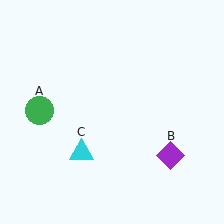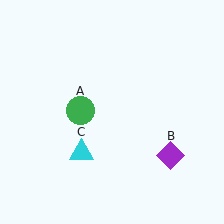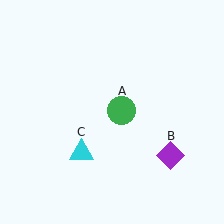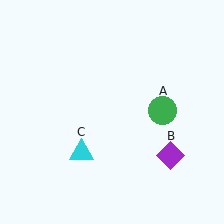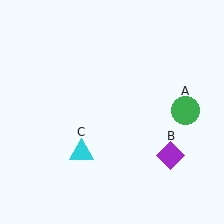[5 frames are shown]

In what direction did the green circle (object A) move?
The green circle (object A) moved right.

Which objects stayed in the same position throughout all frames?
Purple diamond (object B) and cyan triangle (object C) remained stationary.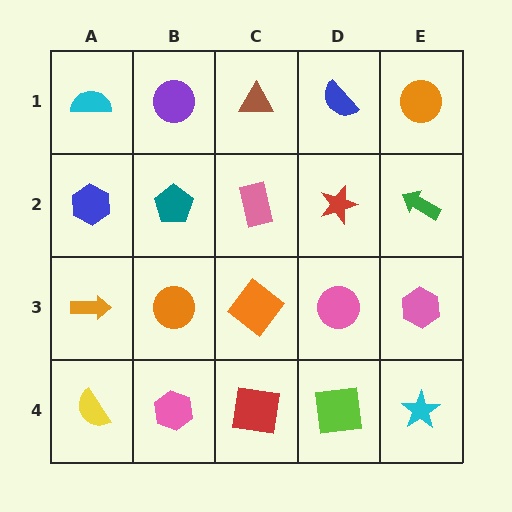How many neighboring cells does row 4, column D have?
3.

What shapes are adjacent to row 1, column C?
A pink rectangle (row 2, column C), a purple circle (row 1, column B), a blue semicircle (row 1, column D).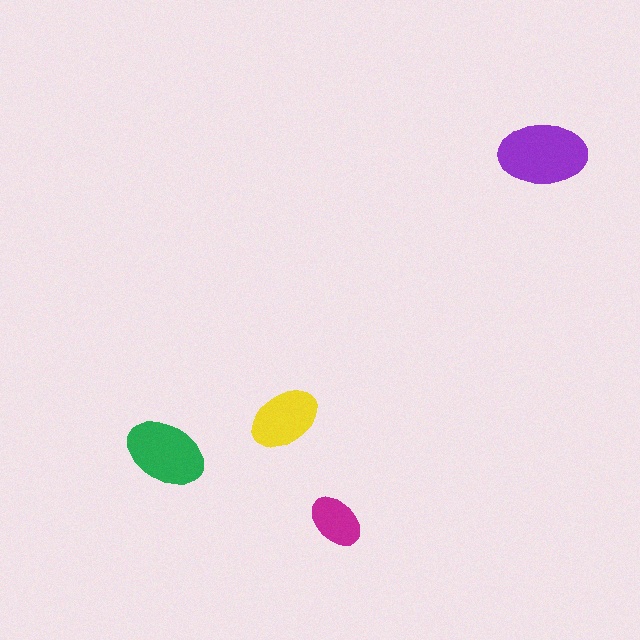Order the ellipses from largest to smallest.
the purple one, the green one, the yellow one, the magenta one.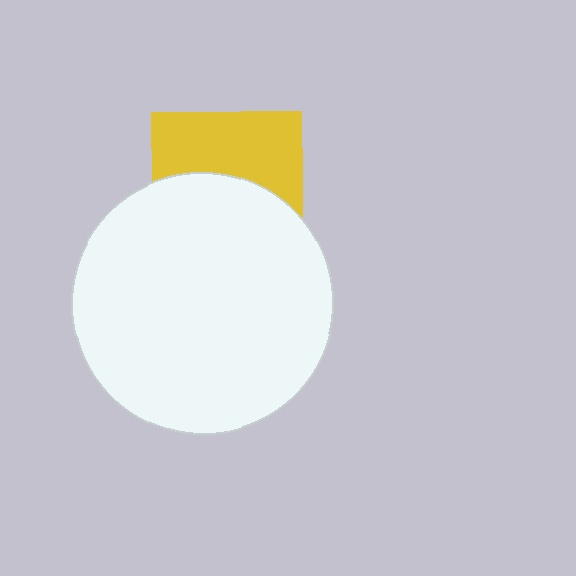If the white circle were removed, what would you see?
You would see the complete yellow square.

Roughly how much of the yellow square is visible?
About half of it is visible (roughly 47%).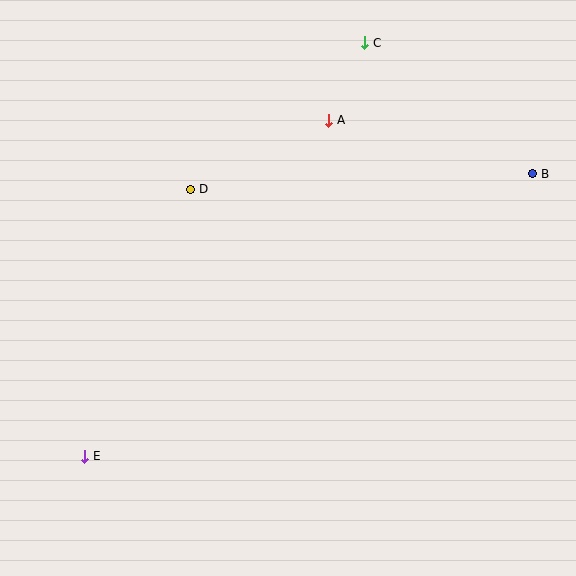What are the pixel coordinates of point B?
Point B is at (533, 174).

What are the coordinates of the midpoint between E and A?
The midpoint between E and A is at (207, 288).